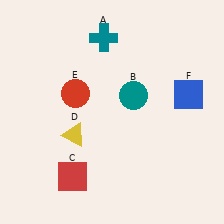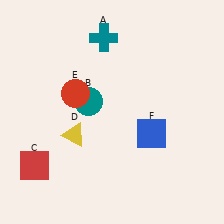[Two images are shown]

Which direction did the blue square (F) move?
The blue square (F) moved down.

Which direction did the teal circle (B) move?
The teal circle (B) moved left.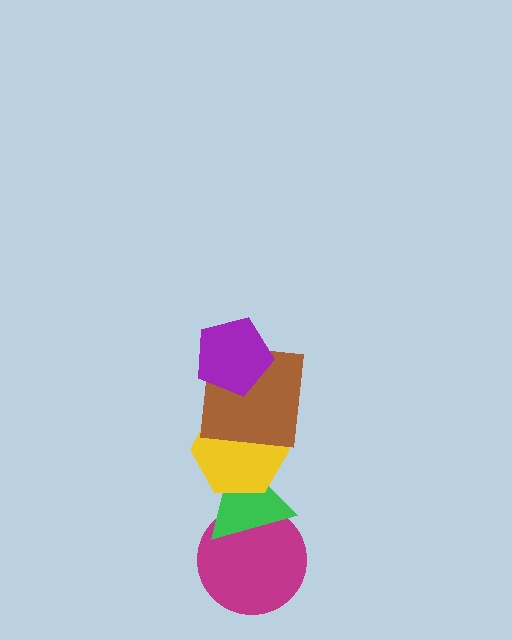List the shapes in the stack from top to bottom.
From top to bottom: the purple pentagon, the brown square, the yellow hexagon, the green triangle, the magenta circle.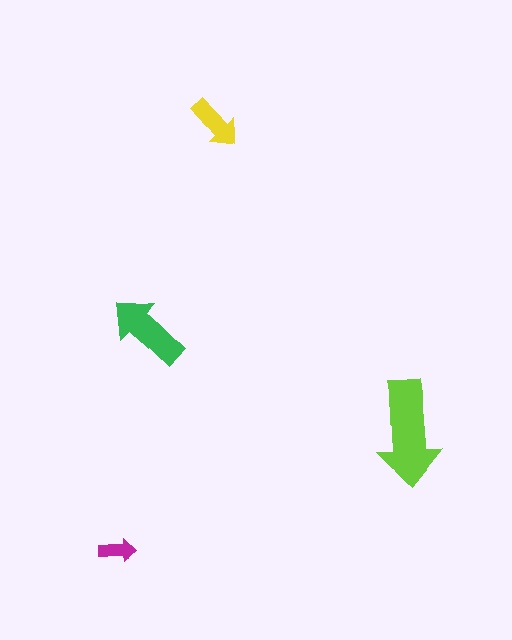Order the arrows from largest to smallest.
the lime one, the green one, the yellow one, the magenta one.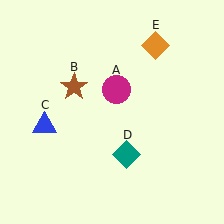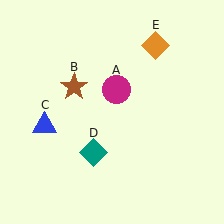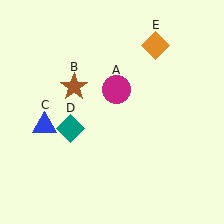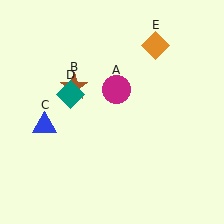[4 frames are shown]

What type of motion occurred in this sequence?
The teal diamond (object D) rotated clockwise around the center of the scene.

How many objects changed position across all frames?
1 object changed position: teal diamond (object D).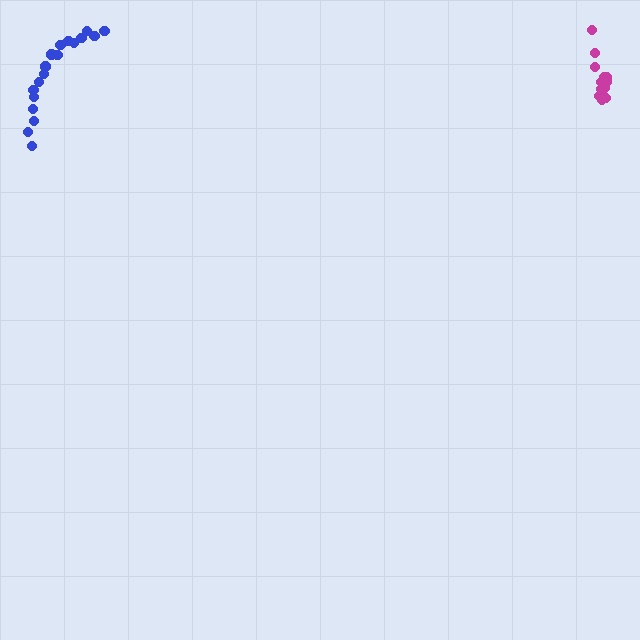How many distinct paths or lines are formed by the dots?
There are 2 distinct paths.